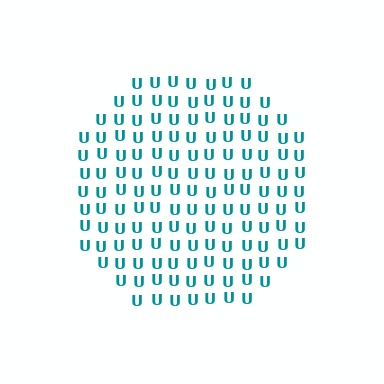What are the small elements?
The small elements are letter U's.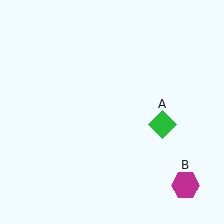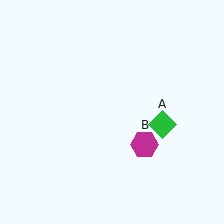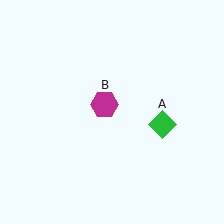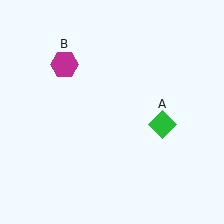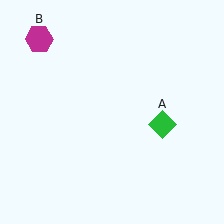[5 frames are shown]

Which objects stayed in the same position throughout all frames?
Green diamond (object A) remained stationary.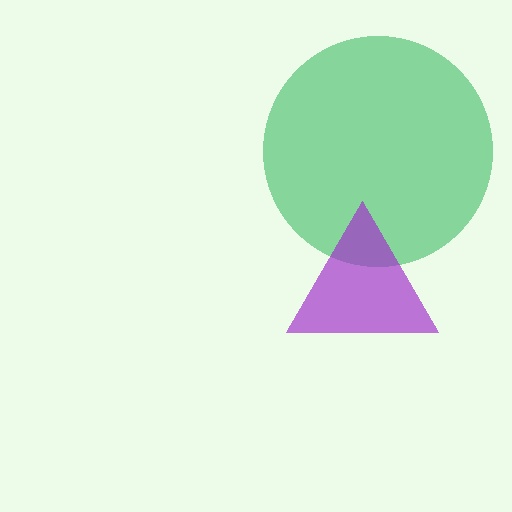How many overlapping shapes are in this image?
There are 2 overlapping shapes in the image.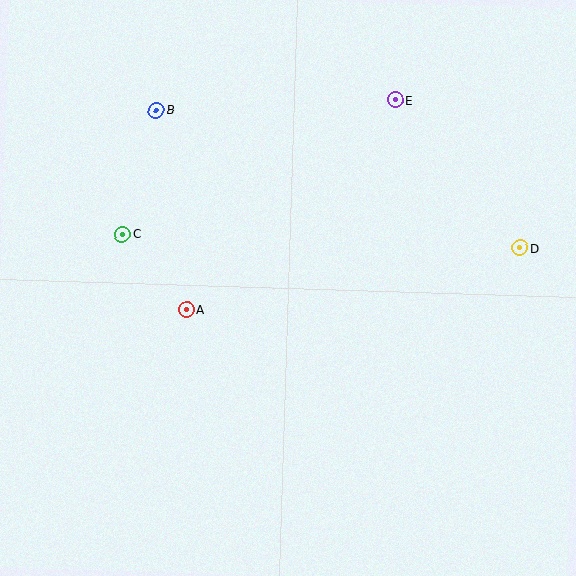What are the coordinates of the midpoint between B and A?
The midpoint between B and A is at (171, 210).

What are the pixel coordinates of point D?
Point D is at (520, 248).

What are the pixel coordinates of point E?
Point E is at (395, 100).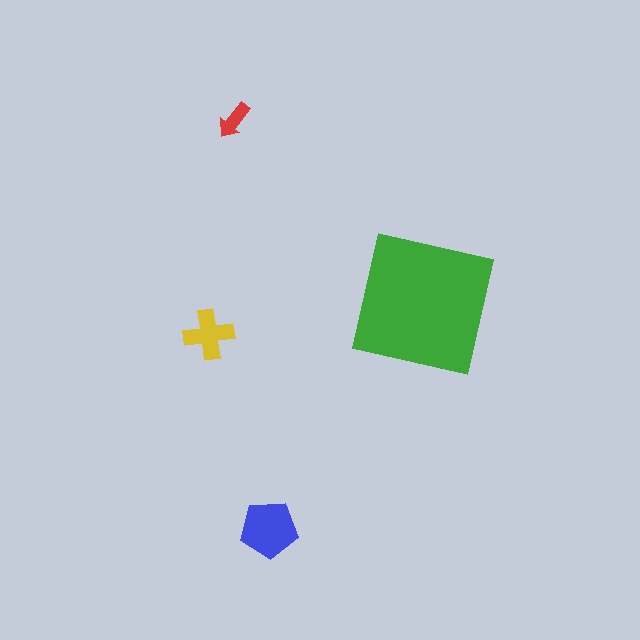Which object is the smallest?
The red arrow.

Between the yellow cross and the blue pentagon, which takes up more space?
The blue pentagon.